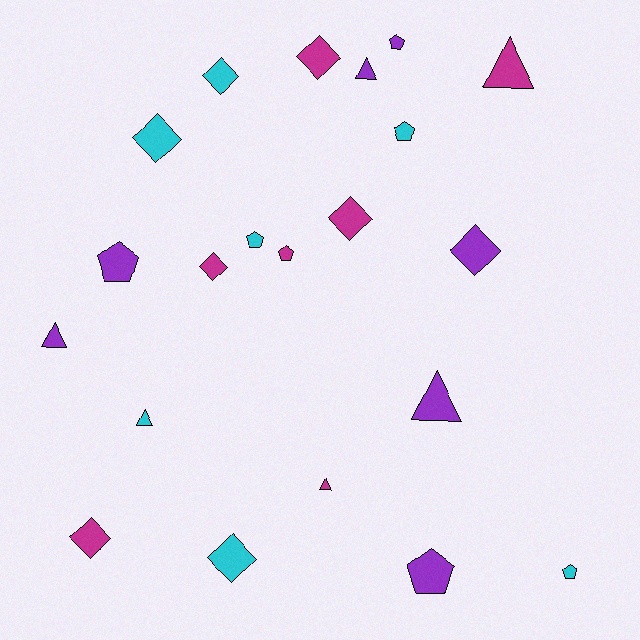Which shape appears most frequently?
Diamond, with 8 objects.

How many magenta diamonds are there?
There are 4 magenta diamonds.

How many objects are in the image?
There are 21 objects.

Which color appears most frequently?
Magenta, with 7 objects.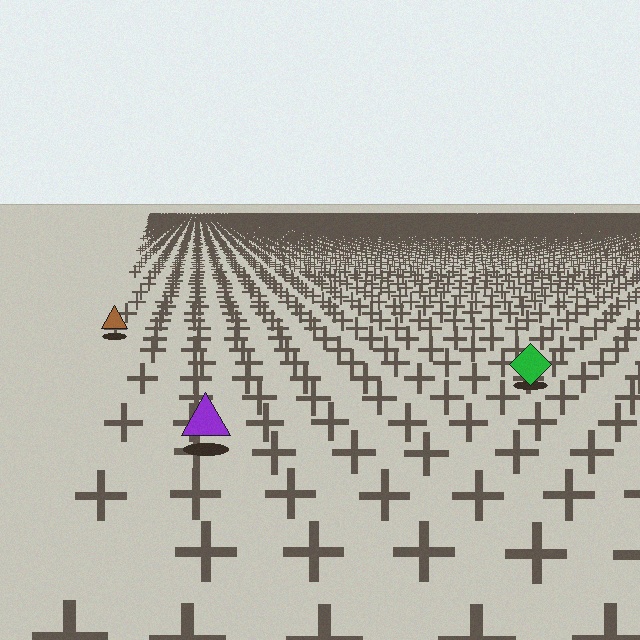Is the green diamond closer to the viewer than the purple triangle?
No. The purple triangle is closer — you can tell from the texture gradient: the ground texture is coarser near it.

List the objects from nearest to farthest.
From nearest to farthest: the purple triangle, the green diamond, the brown triangle.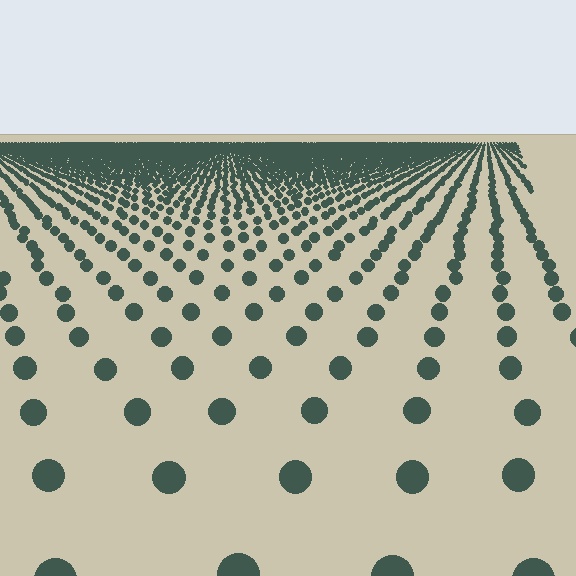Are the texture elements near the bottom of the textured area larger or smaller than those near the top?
Larger. Near the bottom, elements are closer to the viewer and appear at a bigger on-screen size.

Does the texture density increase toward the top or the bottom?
Density increases toward the top.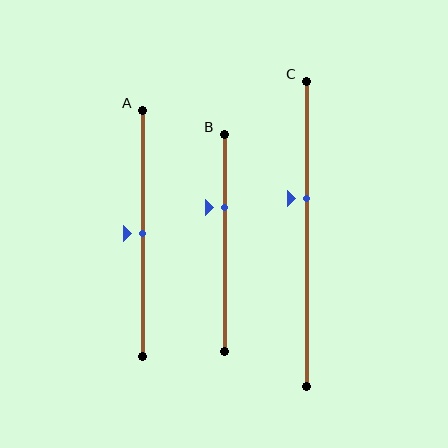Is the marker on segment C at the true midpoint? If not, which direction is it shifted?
No, the marker on segment C is shifted upward by about 12% of the segment length.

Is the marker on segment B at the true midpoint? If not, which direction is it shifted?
No, the marker on segment B is shifted upward by about 16% of the segment length.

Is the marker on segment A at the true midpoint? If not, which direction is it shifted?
Yes, the marker on segment A is at the true midpoint.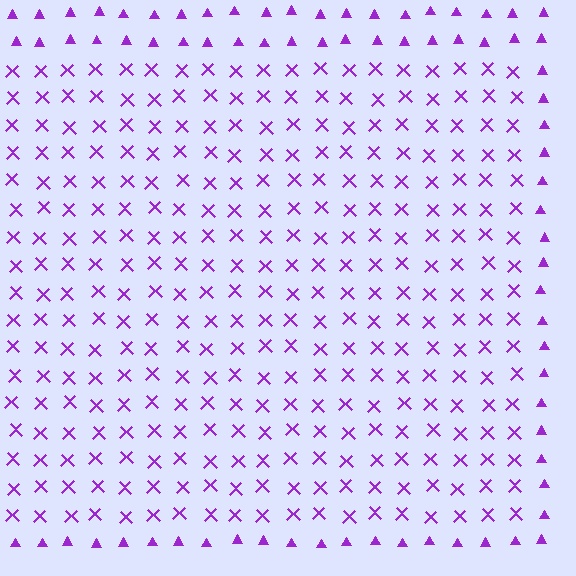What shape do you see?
I see a rectangle.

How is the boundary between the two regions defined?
The boundary is defined by a change in element shape: X marks inside vs. triangles outside. All elements share the same color and spacing.